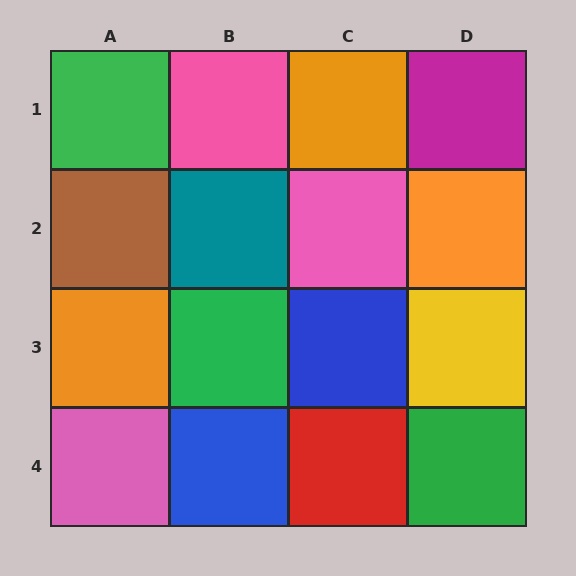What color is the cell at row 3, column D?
Yellow.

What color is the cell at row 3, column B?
Green.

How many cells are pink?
3 cells are pink.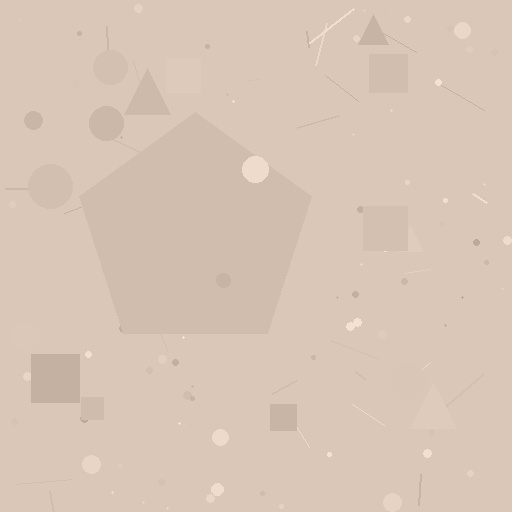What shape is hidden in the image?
A pentagon is hidden in the image.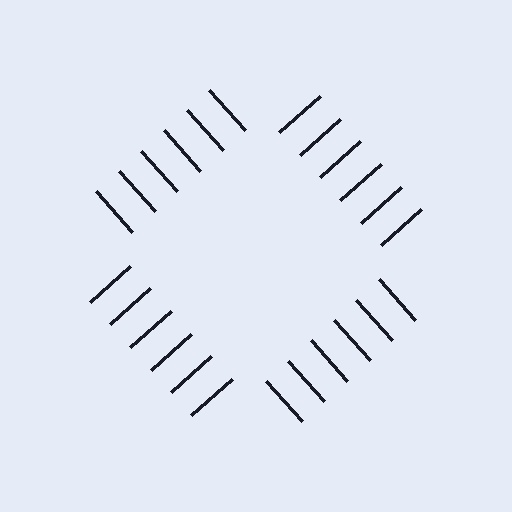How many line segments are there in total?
24 — 6 along each of the 4 edges.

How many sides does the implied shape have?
4 sides — the line-ends trace a square.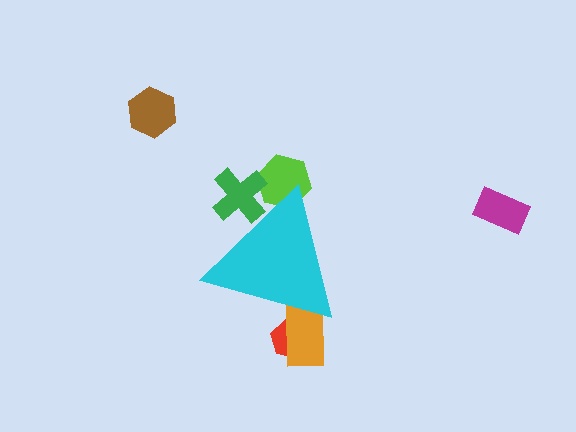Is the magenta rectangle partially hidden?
No, the magenta rectangle is fully visible.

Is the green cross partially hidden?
Yes, the green cross is partially hidden behind the cyan triangle.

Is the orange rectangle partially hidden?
Yes, the orange rectangle is partially hidden behind the cyan triangle.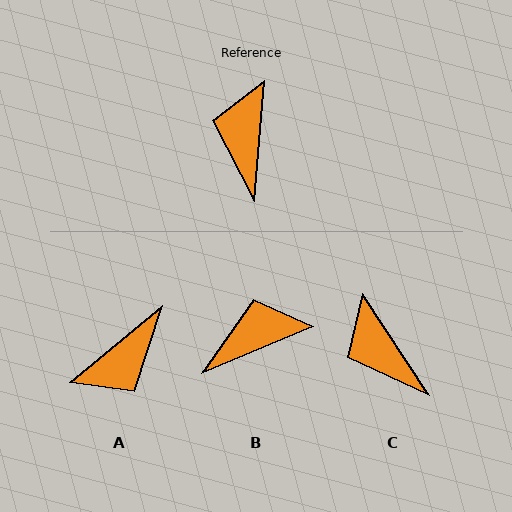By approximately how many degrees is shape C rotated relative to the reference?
Approximately 38 degrees counter-clockwise.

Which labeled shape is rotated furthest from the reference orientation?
A, about 134 degrees away.